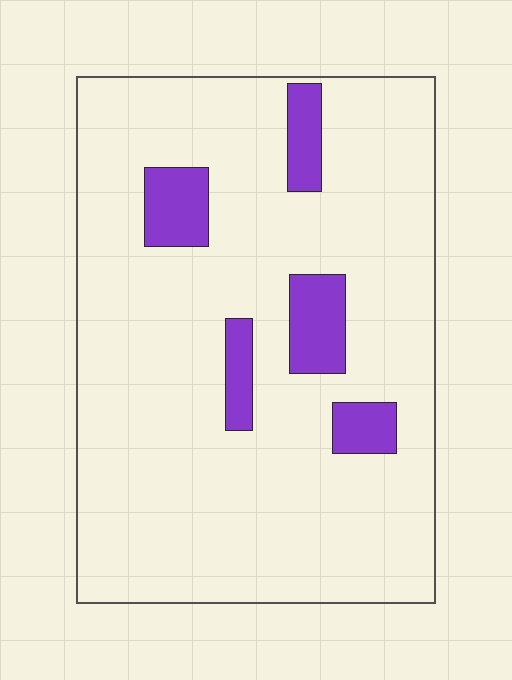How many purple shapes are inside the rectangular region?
5.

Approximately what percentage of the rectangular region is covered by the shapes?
Approximately 10%.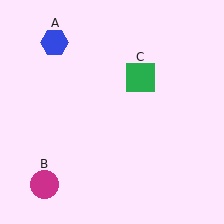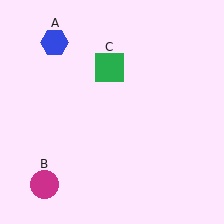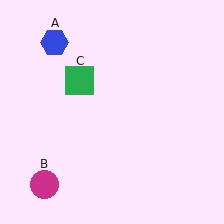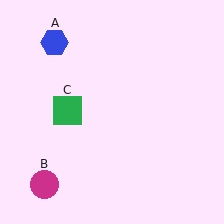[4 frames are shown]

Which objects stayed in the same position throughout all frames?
Blue hexagon (object A) and magenta circle (object B) remained stationary.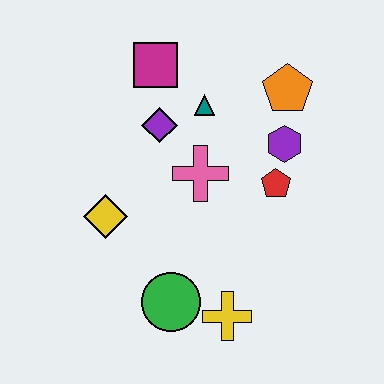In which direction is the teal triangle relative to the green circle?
The teal triangle is above the green circle.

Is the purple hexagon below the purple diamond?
Yes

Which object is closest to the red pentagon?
The purple hexagon is closest to the red pentagon.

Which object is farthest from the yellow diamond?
The orange pentagon is farthest from the yellow diamond.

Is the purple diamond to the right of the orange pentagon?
No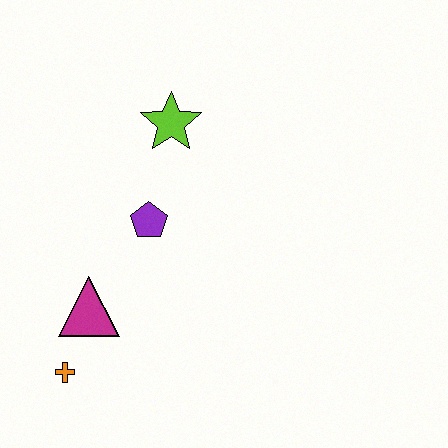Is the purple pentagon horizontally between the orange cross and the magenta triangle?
No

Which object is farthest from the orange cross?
The lime star is farthest from the orange cross.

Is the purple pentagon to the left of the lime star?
Yes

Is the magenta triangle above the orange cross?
Yes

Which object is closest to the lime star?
The purple pentagon is closest to the lime star.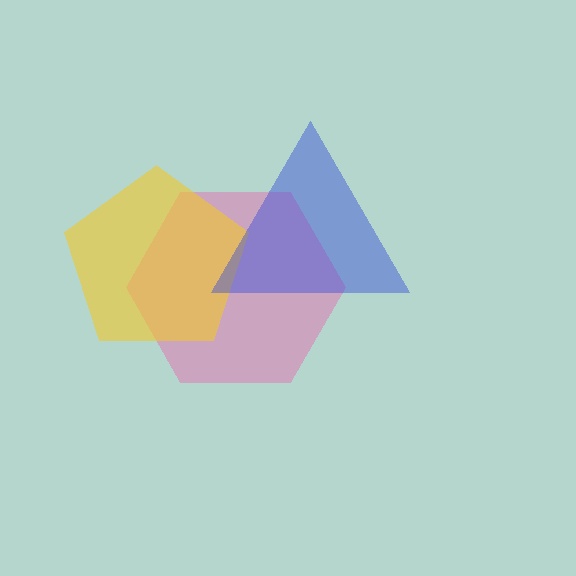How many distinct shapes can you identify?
There are 3 distinct shapes: a pink hexagon, a yellow pentagon, a blue triangle.